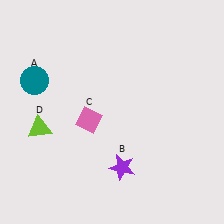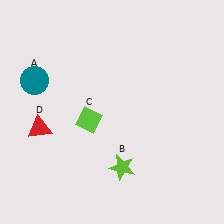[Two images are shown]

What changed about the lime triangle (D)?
In Image 1, D is lime. In Image 2, it changed to red.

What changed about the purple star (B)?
In Image 1, B is purple. In Image 2, it changed to lime.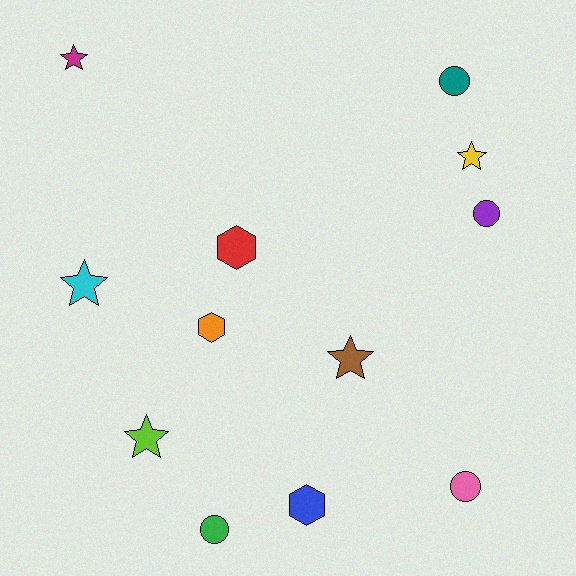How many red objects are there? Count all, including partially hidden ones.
There is 1 red object.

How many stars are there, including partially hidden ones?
There are 5 stars.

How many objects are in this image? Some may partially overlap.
There are 12 objects.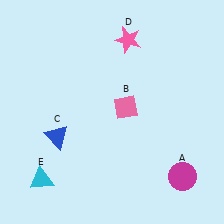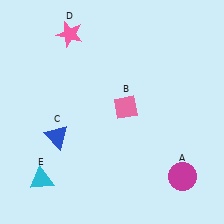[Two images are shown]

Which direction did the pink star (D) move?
The pink star (D) moved left.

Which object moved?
The pink star (D) moved left.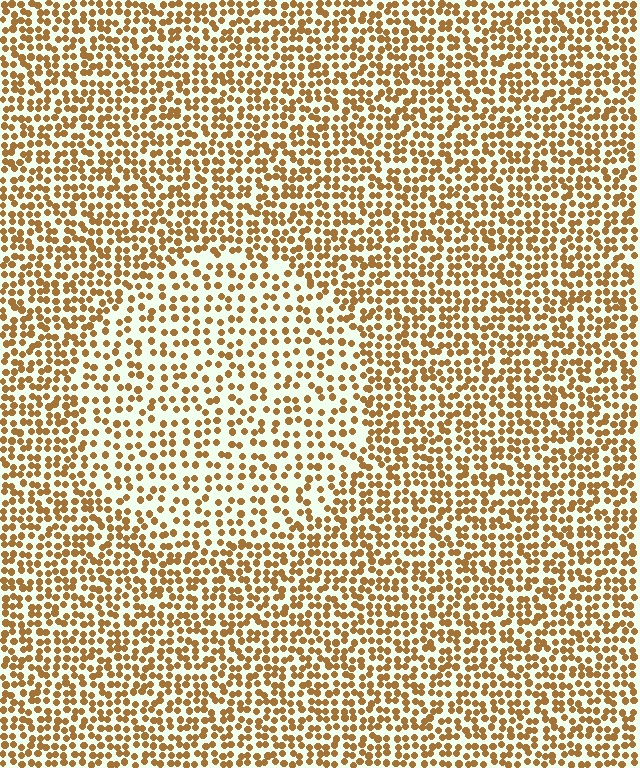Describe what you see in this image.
The image contains small brown elements arranged at two different densities. A circle-shaped region is visible where the elements are less densely packed than the surrounding area.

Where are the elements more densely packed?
The elements are more densely packed outside the circle boundary.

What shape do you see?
I see a circle.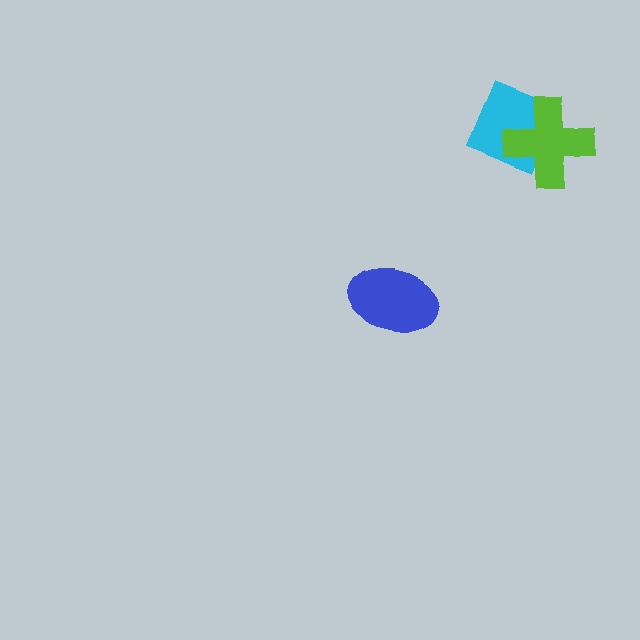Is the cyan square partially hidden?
Yes, it is partially covered by another shape.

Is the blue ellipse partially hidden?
No, no other shape covers it.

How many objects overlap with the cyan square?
1 object overlaps with the cyan square.